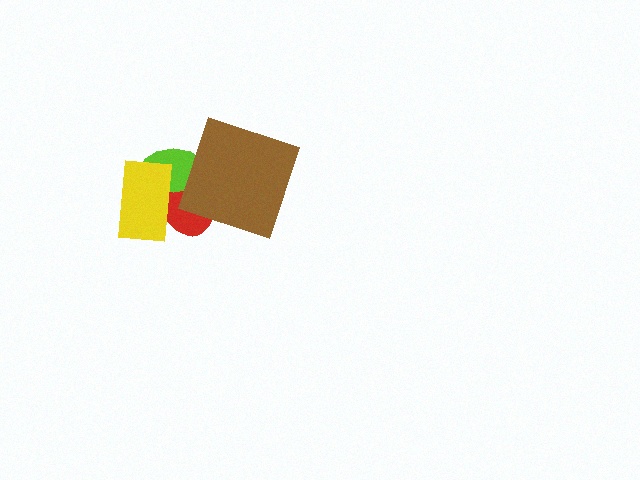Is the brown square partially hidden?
No, no other shape covers it.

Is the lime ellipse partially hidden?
Yes, it is partially covered by another shape.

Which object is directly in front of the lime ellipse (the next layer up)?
The yellow rectangle is directly in front of the lime ellipse.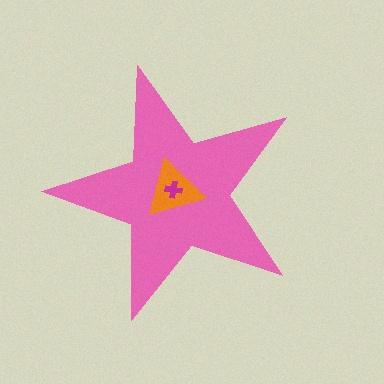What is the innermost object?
The magenta cross.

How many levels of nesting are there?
3.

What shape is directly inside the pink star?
The orange triangle.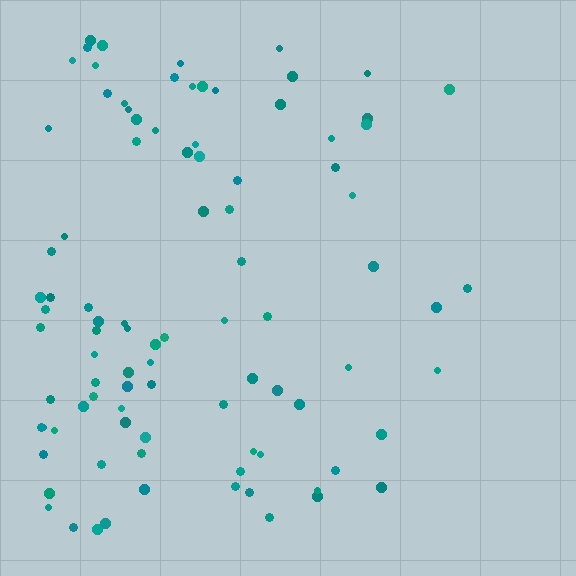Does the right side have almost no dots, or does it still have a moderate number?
Still a moderate number, just noticeably fewer than the left.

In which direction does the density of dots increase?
From right to left, with the left side densest.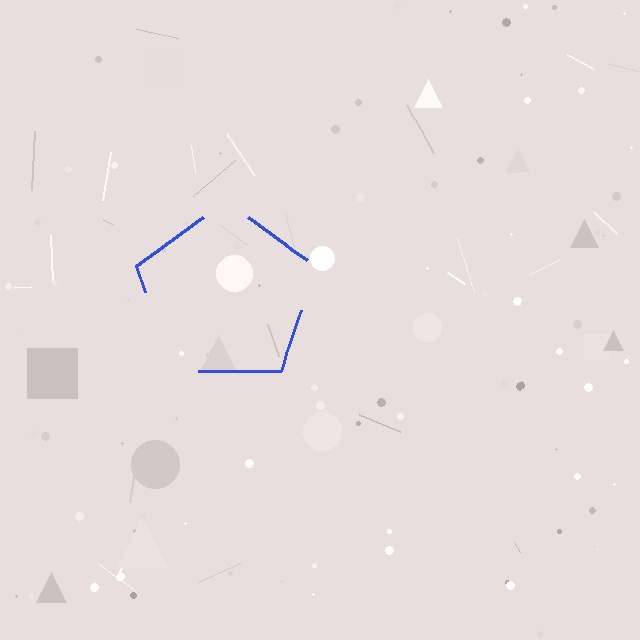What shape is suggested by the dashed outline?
The dashed outline suggests a pentagon.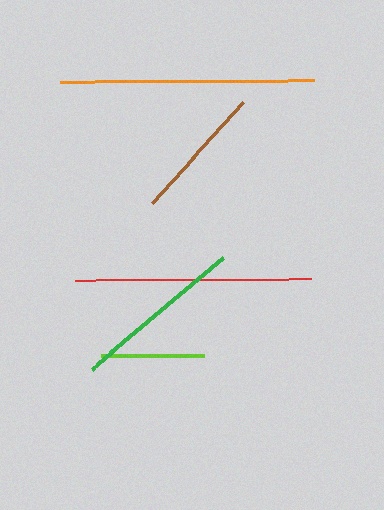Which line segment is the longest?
The orange line is the longest at approximately 255 pixels.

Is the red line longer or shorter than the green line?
The red line is longer than the green line.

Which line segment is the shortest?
The lime line is the shortest at approximately 103 pixels.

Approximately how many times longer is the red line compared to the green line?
The red line is approximately 1.4 times the length of the green line.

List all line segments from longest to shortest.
From longest to shortest: orange, red, green, brown, lime.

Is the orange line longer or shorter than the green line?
The orange line is longer than the green line.